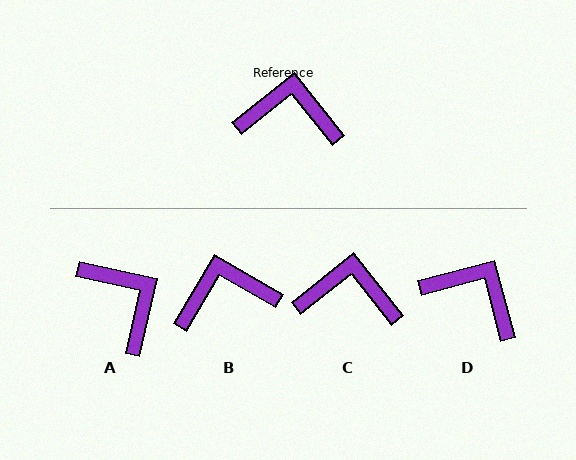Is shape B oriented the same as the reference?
No, it is off by about 21 degrees.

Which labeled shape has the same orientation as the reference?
C.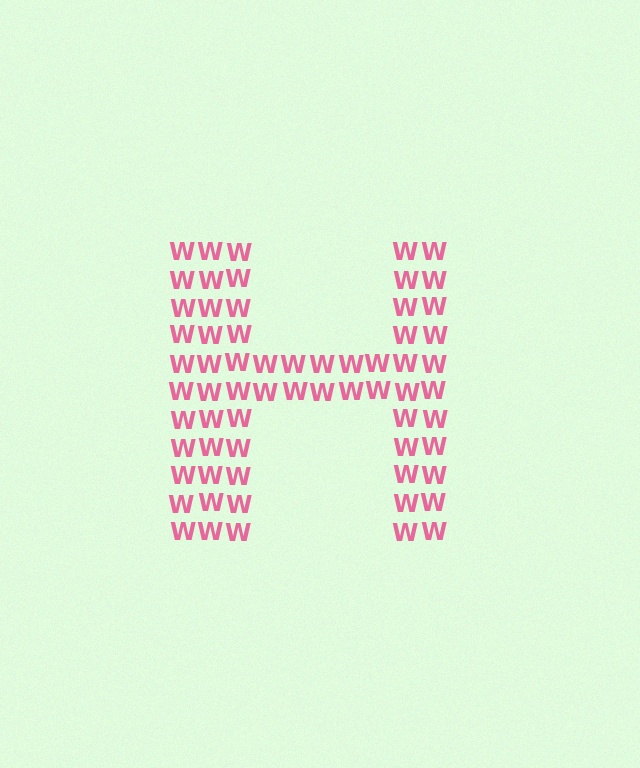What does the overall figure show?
The overall figure shows the letter H.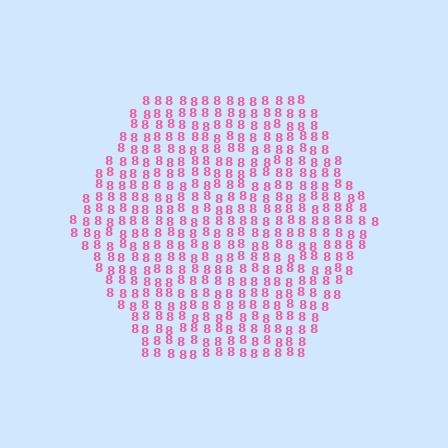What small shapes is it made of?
It is made of small digit 8's.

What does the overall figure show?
The overall figure shows a hexagon.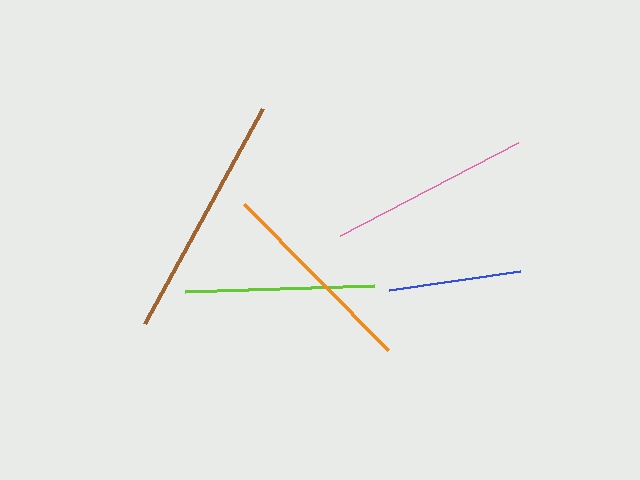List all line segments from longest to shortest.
From longest to shortest: brown, orange, pink, lime, blue.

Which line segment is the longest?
The brown line is the longest at approximately 245 pixels.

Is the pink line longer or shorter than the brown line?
The brown line is longer than the pink line.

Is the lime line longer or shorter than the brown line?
The brown line is longer than the lime line.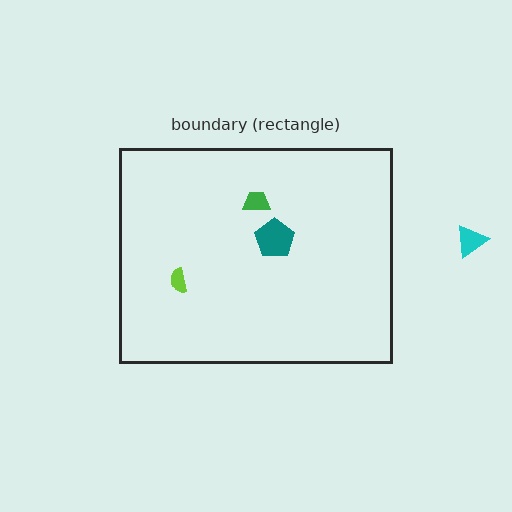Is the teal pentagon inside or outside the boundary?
Inside.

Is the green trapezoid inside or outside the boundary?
Inside.